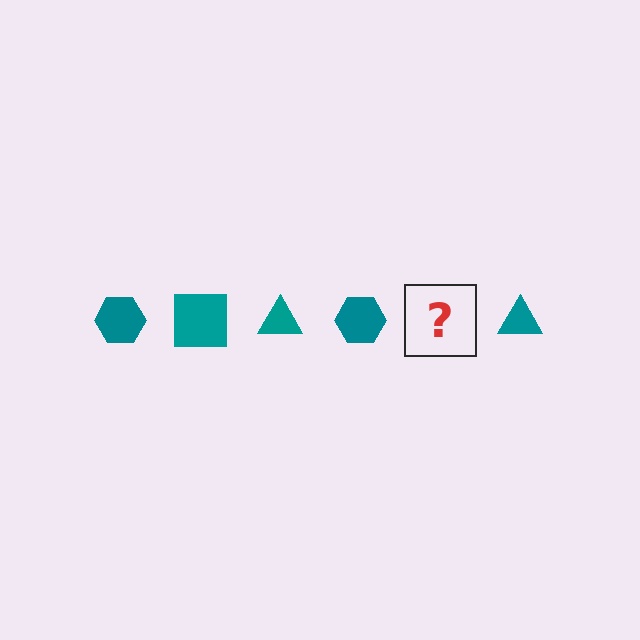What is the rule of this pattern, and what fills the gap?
The rule is that the pattern cycles through hexagon, square, triangle shapes in teal. The gap should be filled with a teal square.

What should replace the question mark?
The question mark should be replaced with a teal square.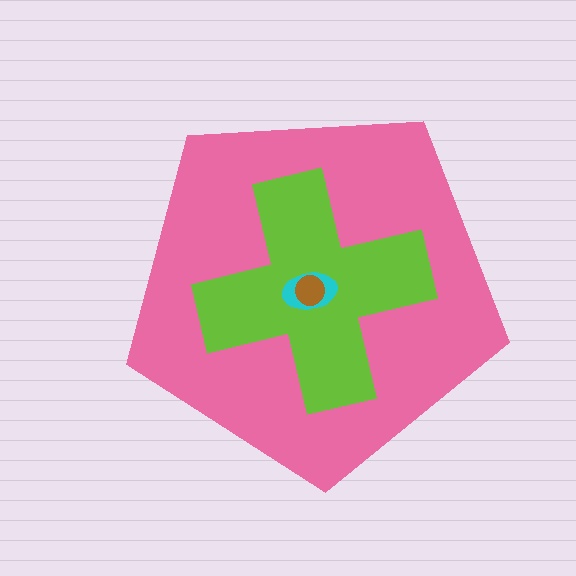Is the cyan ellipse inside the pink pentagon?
Yes.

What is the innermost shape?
The brown circle.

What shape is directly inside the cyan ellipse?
The brown circle.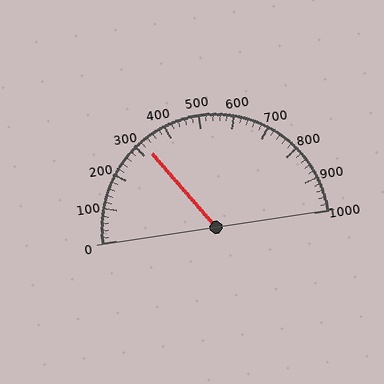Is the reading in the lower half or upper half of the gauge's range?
The reading is in the lower half of the range (0 to 1000).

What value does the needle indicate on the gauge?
The needle indicates approximately 320.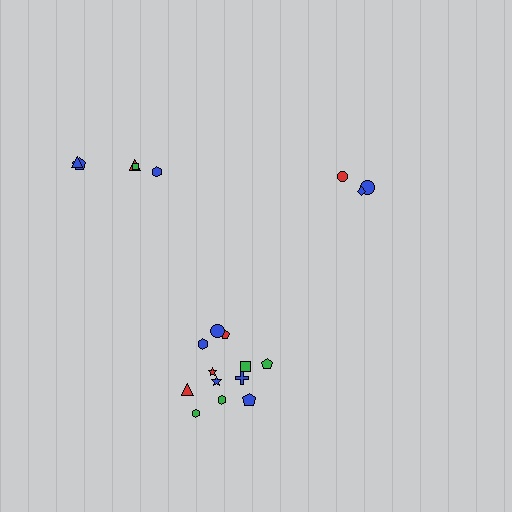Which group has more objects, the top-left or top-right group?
The top-left group.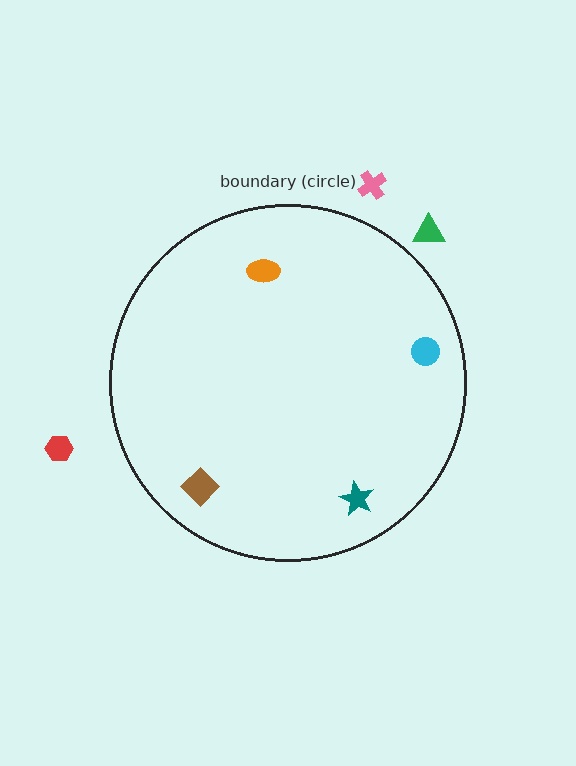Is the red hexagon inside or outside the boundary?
Outside.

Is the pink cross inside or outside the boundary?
Outside.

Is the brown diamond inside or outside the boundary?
Inside.